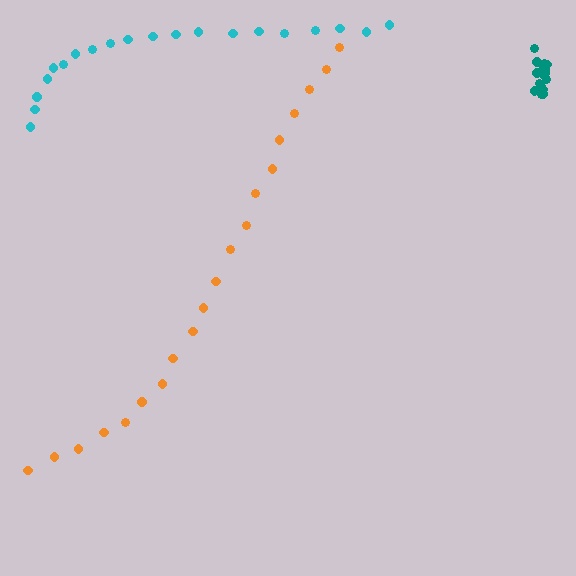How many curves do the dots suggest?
There are 3 distinct paths.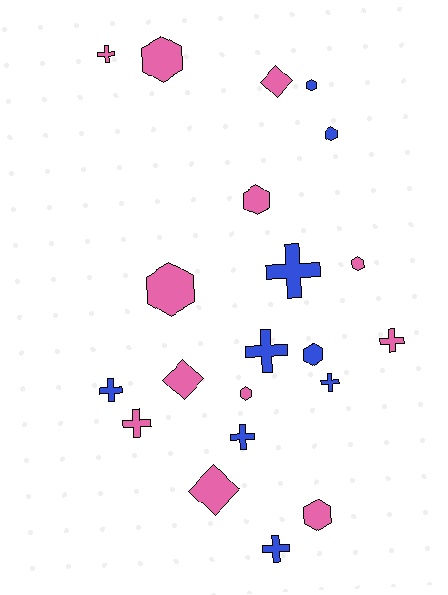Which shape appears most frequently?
Hexagon, with 9 objects.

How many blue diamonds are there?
There are no blue diamonds.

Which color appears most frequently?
Pink, with 12 objects.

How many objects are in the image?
There are 21 objects.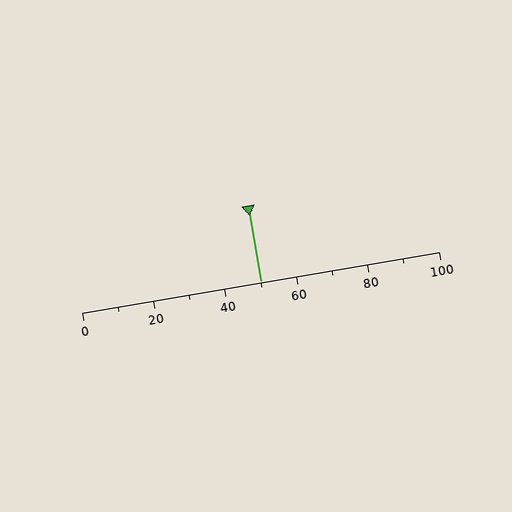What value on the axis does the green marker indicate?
The marker indicates approximately 50.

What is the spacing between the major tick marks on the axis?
The major ticks are spaced 20 apart.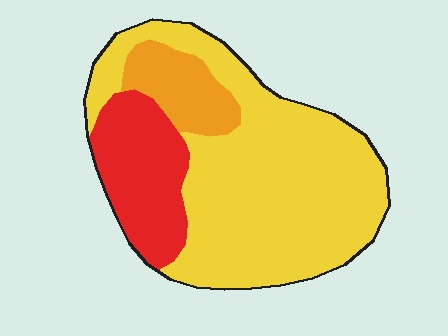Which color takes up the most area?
Yellow, at roughly 65%.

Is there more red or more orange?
Red.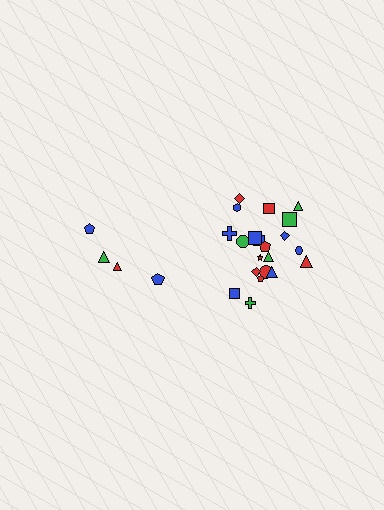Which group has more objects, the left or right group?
The right group.